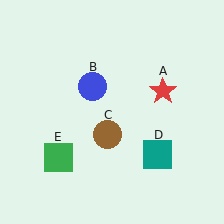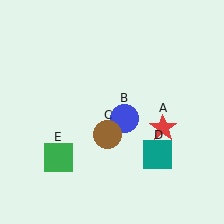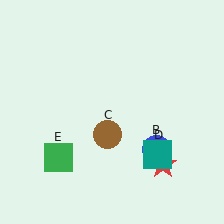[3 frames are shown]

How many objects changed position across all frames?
2 objects changed position: red star (object A), blue circle (object B).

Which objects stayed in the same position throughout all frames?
Brown circle (object C) and teal square (object D) and green square (object E) remained stationary.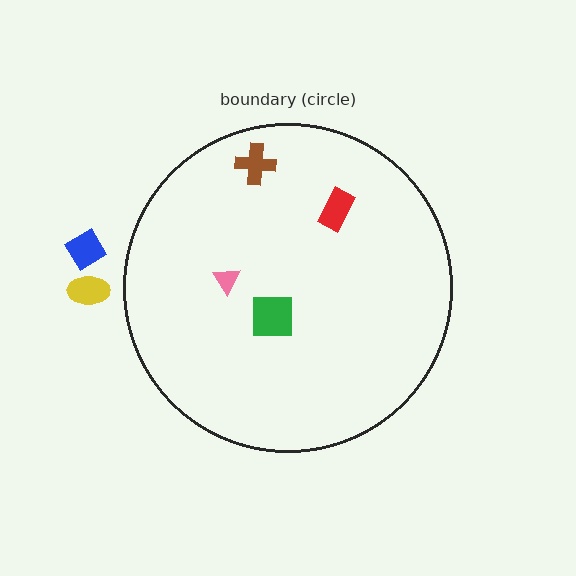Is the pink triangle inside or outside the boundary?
Inside.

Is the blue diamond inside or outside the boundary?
Outside.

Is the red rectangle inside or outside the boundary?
Inside.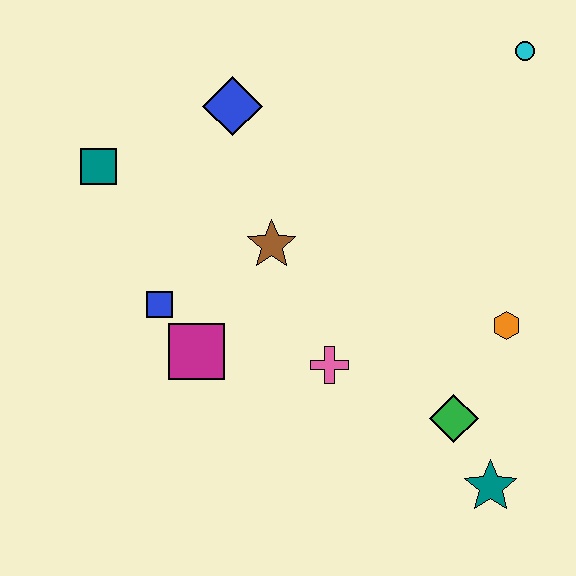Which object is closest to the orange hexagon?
The green diamond is closest to the orange hexagon.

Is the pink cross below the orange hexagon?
Yes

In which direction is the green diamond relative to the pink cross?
The green diamond is to the right of the pink cross.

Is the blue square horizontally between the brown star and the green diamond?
No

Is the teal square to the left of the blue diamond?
Yes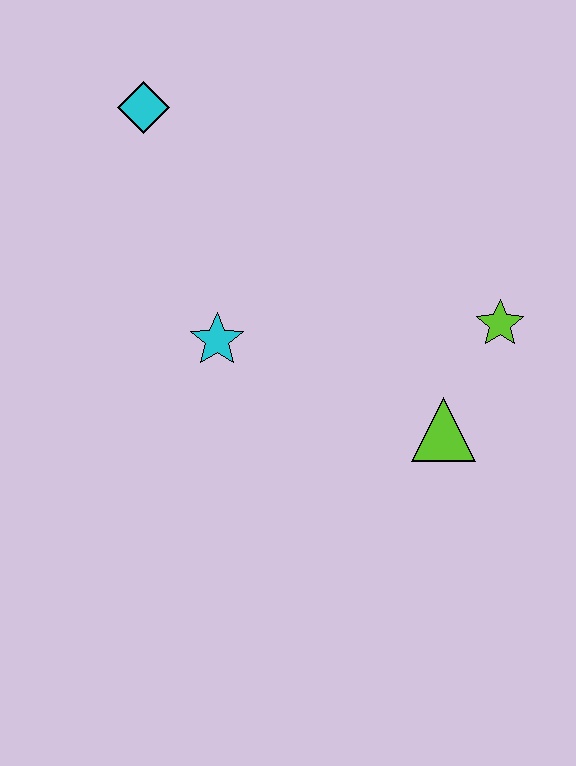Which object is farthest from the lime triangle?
The cyan diamond is farthest from the lime triangle.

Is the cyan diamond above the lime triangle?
Yes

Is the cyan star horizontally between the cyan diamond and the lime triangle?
Yes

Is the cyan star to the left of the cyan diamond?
No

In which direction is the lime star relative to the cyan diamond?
The lime star is to the right of the cyan diamond.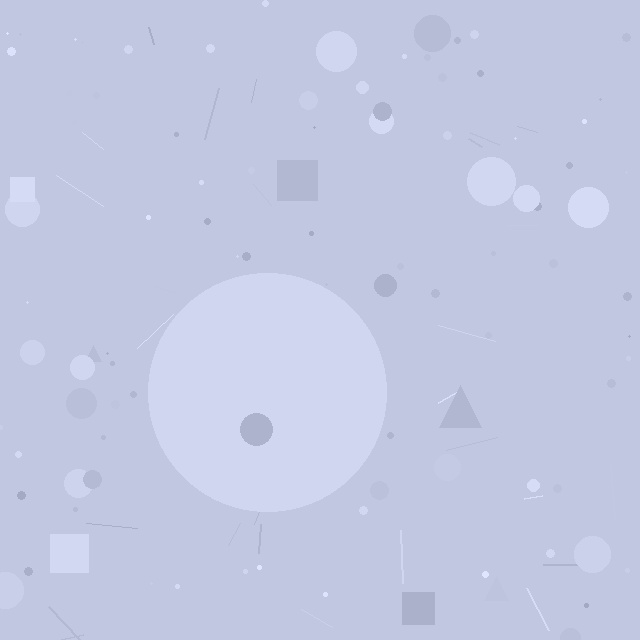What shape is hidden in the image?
A circle is hidden in the image.